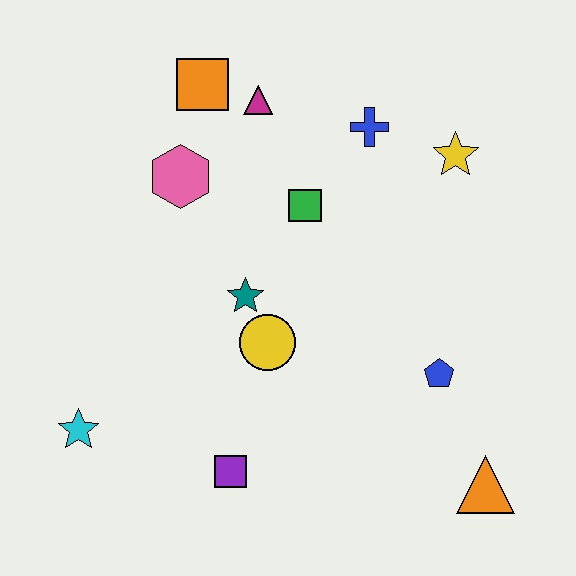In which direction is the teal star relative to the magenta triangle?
The teal star is below the magenta triangle.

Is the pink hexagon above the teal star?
Yes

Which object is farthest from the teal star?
The orange triangle is farthest from the teal star.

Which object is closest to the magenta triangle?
The orange square is closest to the magenta triangle.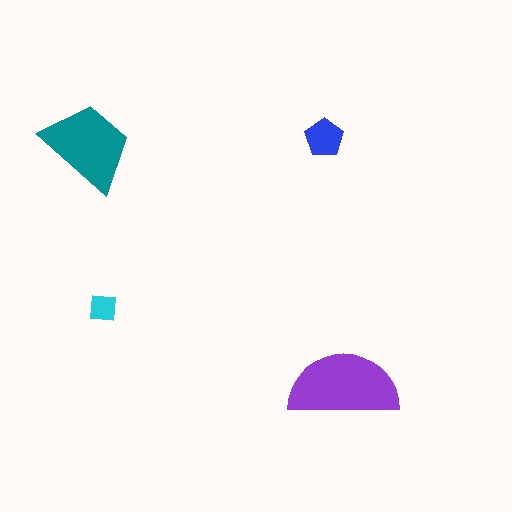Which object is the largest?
The purple semicircle.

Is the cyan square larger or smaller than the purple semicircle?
Smaller.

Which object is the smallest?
The cyan square.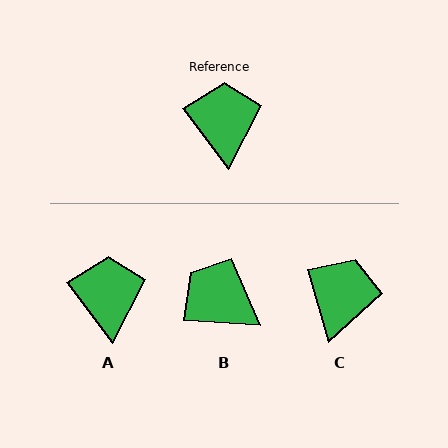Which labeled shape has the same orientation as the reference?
A.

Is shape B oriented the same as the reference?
No, it is off by about 50 degrees.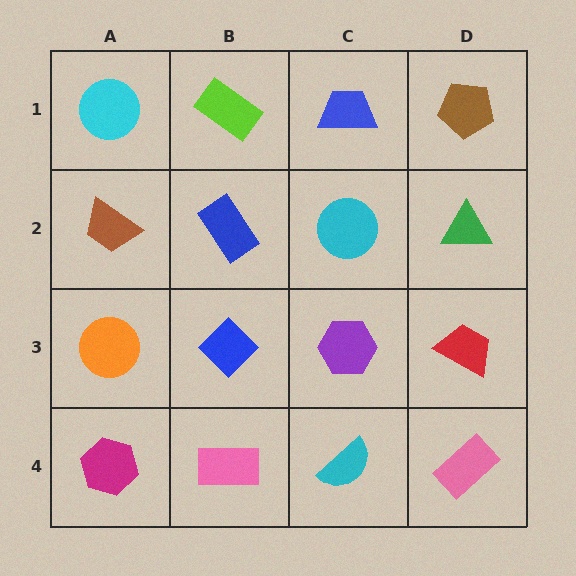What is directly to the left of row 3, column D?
A purple hexagon.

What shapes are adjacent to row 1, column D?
A green triangle (row 2, column D), a blue trapezoid (row 1, column C).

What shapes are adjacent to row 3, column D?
A green triangle (row 2, column D), a pink rectangle (row 4, column D), a purple hexagon (row 3, column C).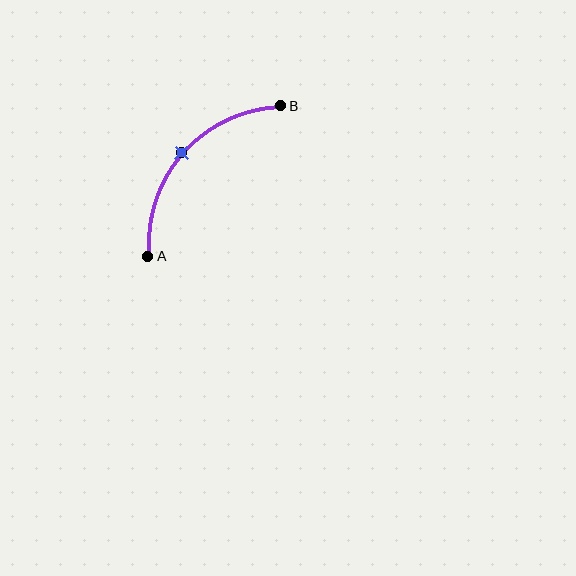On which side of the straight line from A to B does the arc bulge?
The arc bulges above and to the left of the straight line connecting A and B.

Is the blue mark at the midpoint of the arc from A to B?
Yes. The blue mark lies on the arc at equal arc-length from both A and B — it is the arc midpoint.